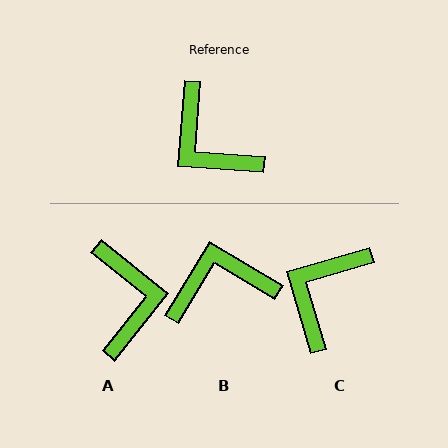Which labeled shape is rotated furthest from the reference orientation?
A, about 146 degrees away.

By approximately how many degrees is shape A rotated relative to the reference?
Approximately 146 degrees counter-clockwise.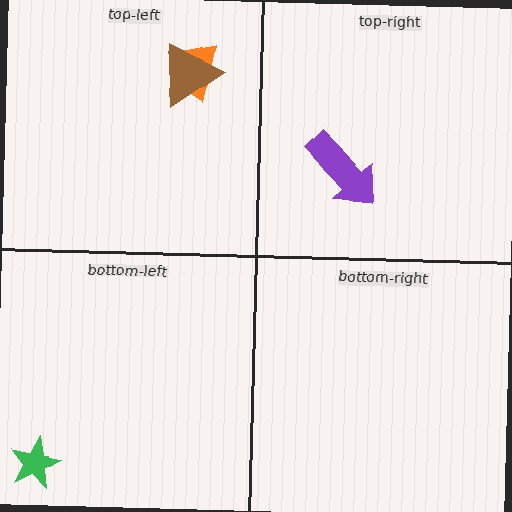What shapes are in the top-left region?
The orange trapezoid, the brown triangle.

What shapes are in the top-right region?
The purple arrow.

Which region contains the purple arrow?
The top-right region.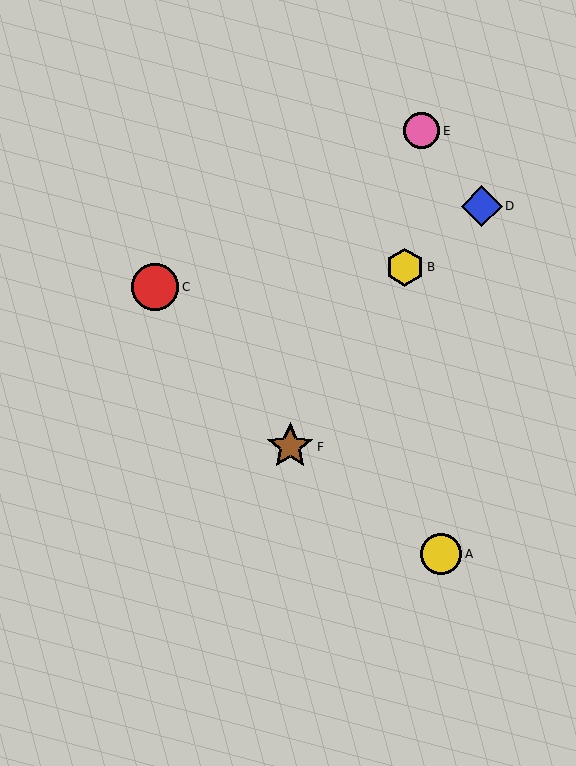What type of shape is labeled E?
Shape E is a pink circle.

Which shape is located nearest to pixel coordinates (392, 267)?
The yellow hexagon (labeled B) at (405, 267) is nearest to that location.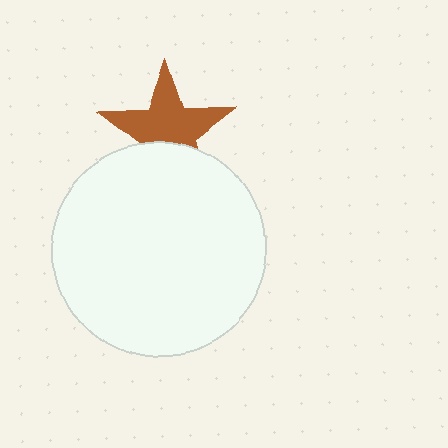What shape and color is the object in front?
The object in front is a white circle.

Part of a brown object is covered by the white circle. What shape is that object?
It is a star.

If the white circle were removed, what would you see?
You would see the complete brown star.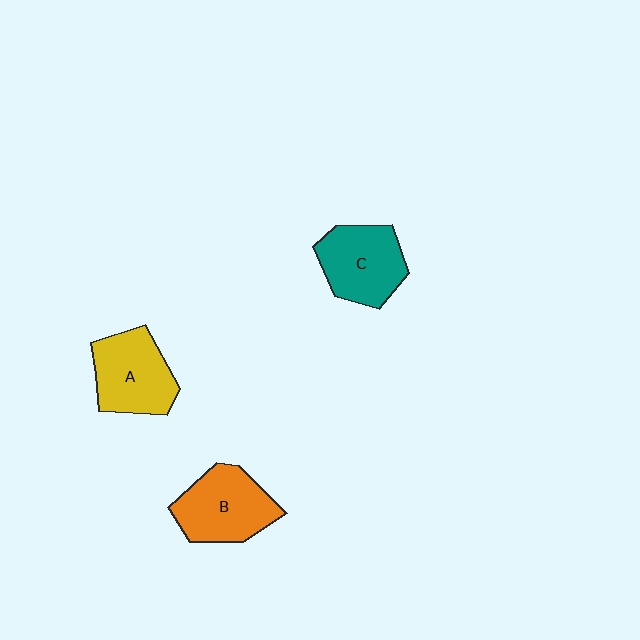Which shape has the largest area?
Shape B (orange).